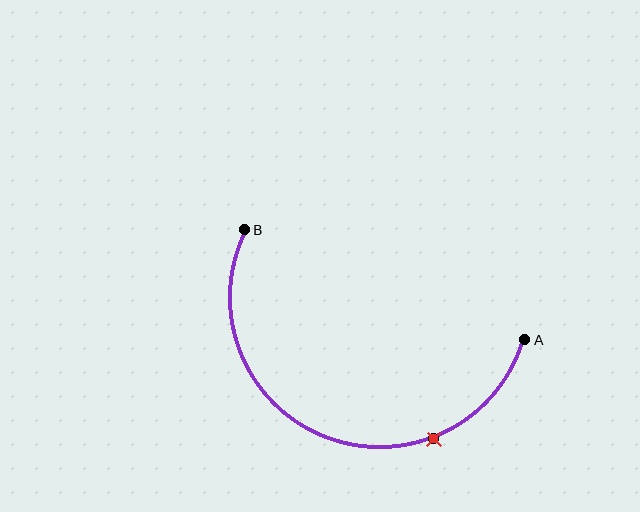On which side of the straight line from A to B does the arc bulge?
The arc bulges below the straight line connecting A and B.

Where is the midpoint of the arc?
The arc midpoint is the point on the curve farthest from the straight line joining A and B. It sits below that line.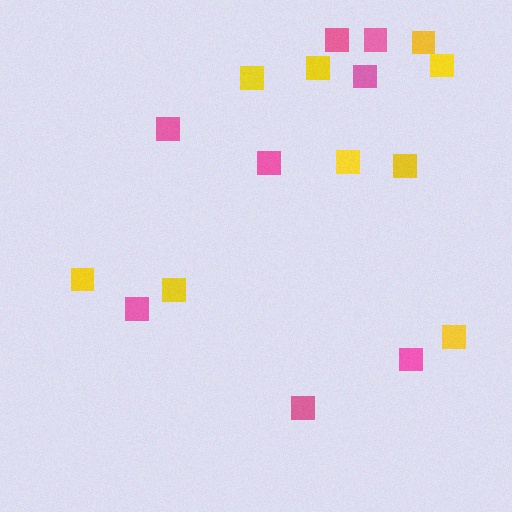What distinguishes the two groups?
There are 2 groups: one group of yellow squares (9) and one group of pink squares (8).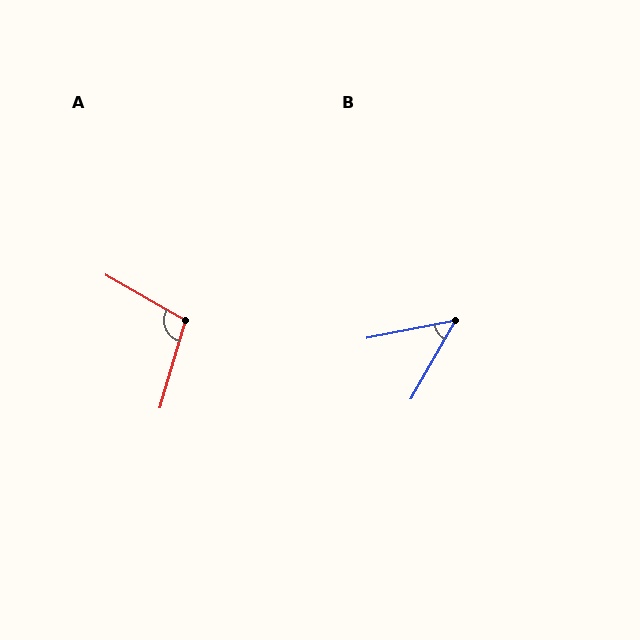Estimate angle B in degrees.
Approximately 49 degrees.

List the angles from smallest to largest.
B (49°), A (104°).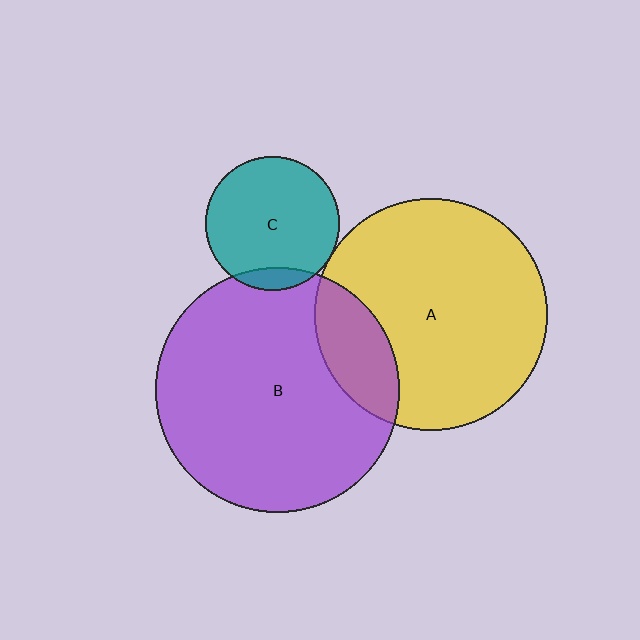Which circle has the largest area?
Circle B (purple).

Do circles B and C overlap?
Yes.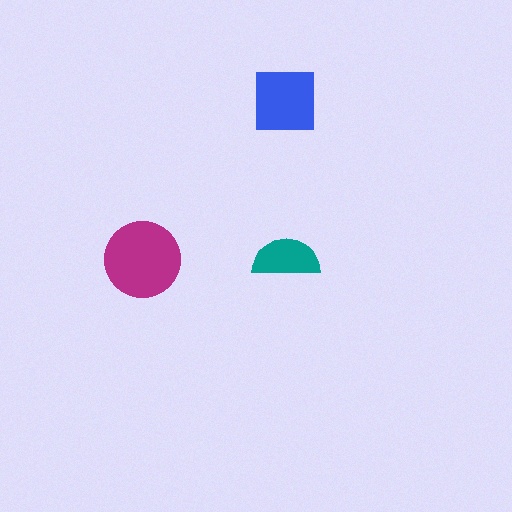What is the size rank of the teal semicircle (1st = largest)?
3rd.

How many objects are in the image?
There are 3 objects in the image.